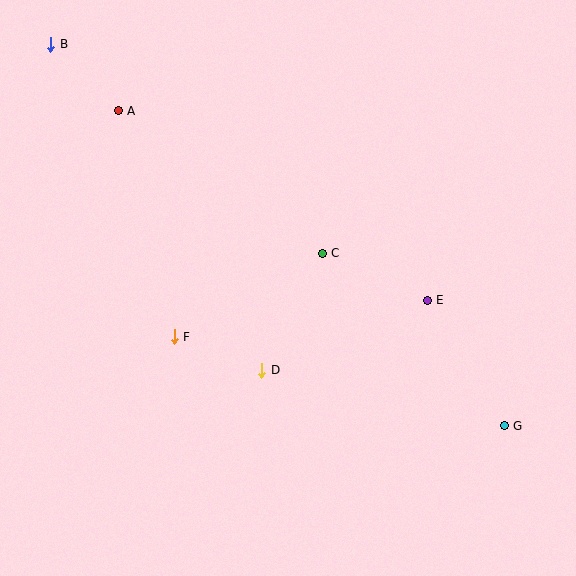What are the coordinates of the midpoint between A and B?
The midpoint between A and B is at (84, 77).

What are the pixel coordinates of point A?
Point A is at (118, 111).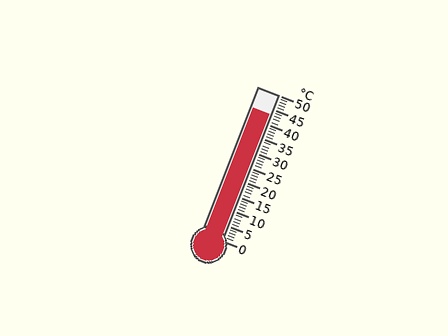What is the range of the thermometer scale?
The thermometer scale ranges from 0°C to 50°C.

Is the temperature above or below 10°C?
The temperature is above 10°C.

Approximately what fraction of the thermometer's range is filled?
The thermometer is filled to approximately 85% of its range.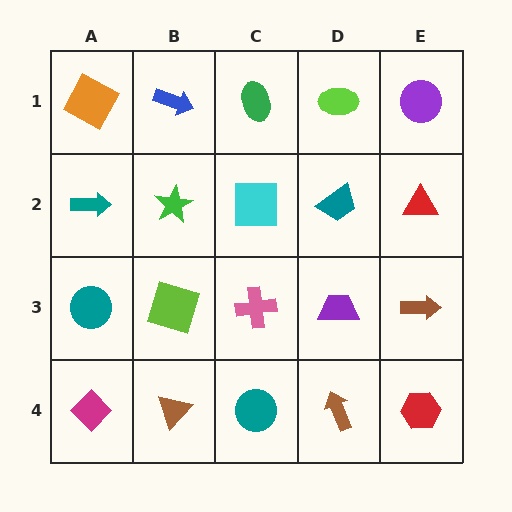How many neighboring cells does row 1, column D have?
3.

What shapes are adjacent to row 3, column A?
A teal arrow (row 2, column A), a magenta diamond (row 4, column A), a lime square (row 3, column B).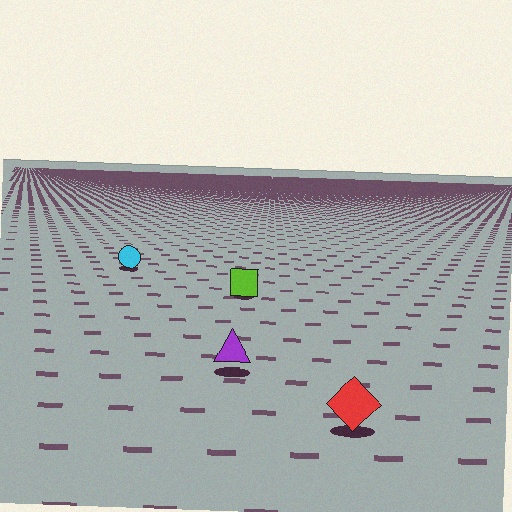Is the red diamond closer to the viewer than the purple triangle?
Yes. The red diamond is closer — you can tell from the texture gradient: the ground texture is coarser near it.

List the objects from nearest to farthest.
From nearest to farthest: the red diamond, the purple triangle, the lime square, the cyan circle.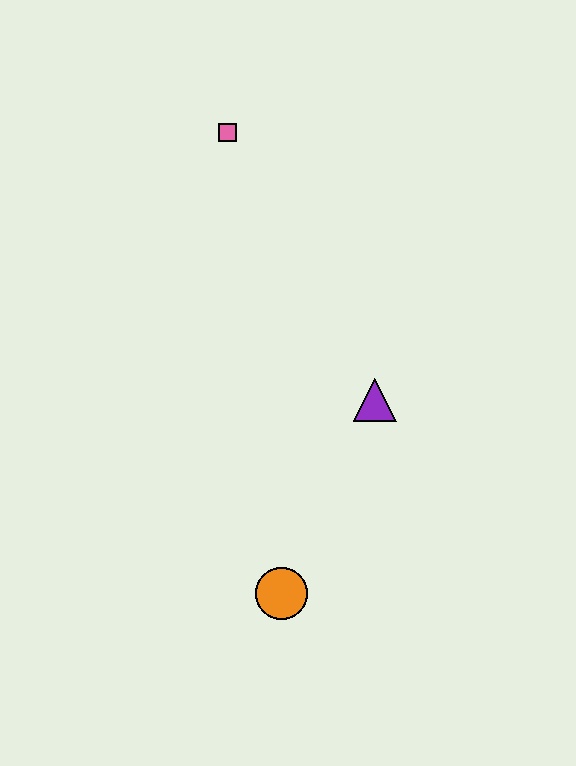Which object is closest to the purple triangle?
The orange circle is closest to the purple triangle.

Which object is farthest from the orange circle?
The pink square is farthest from the orange circle.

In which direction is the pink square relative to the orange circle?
The pink square is above the orange circle.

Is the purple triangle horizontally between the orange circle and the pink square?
No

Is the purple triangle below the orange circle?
No